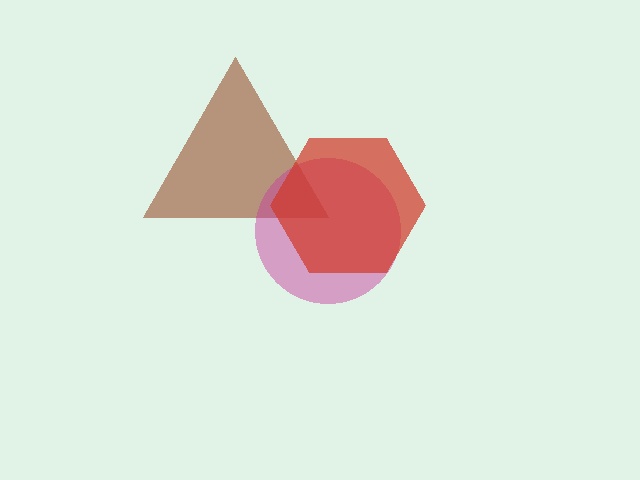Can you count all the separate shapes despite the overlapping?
Yes, there are 3 separate shapes.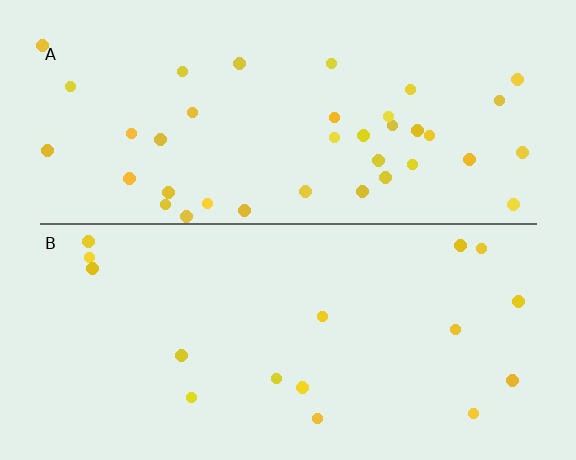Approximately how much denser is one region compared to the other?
Approximately 2.4× — region A over region B.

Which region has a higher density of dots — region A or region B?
A (the top).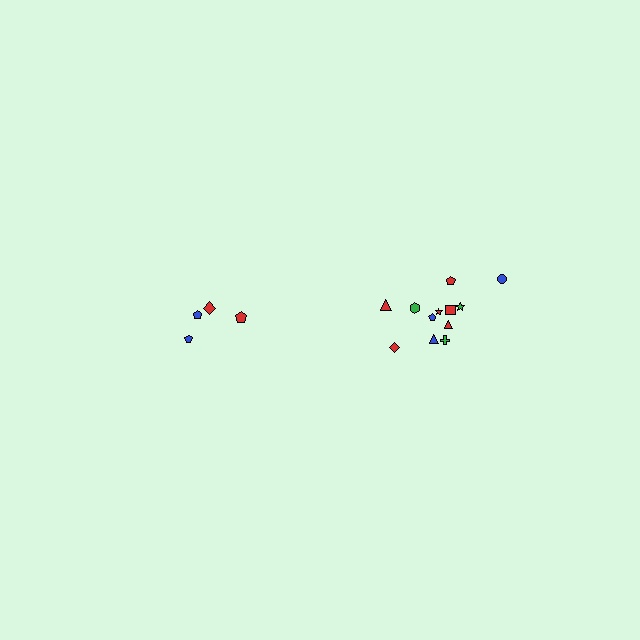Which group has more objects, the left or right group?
The right group.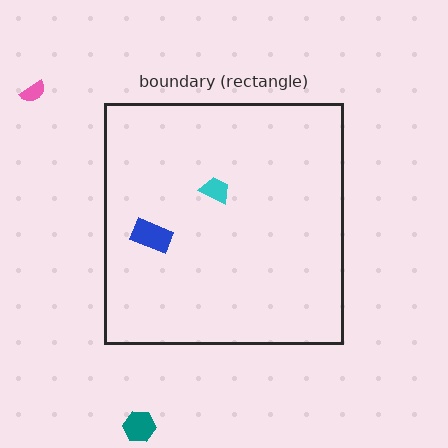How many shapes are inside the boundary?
2 inside, 2 outside.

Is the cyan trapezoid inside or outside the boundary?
Inside.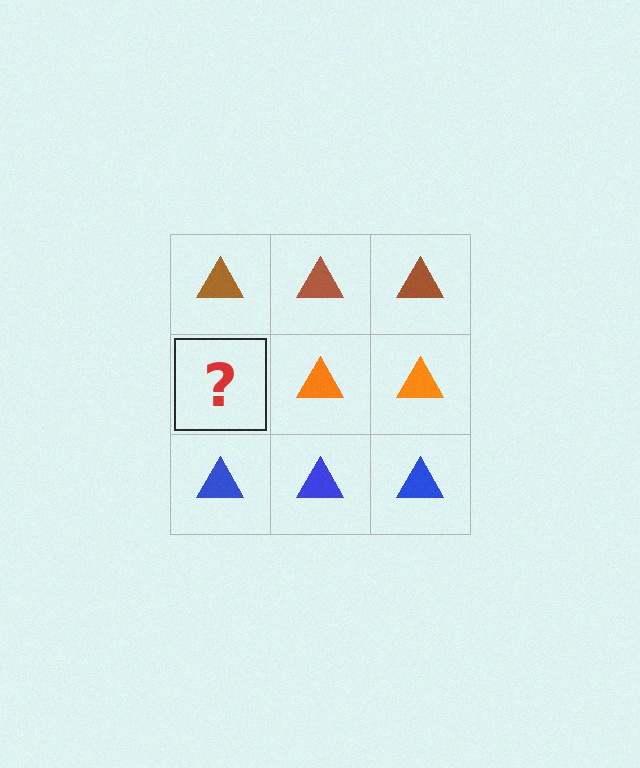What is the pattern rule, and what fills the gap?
The rule is that each row has a consistent color. The gap should be filled with an orange triangle.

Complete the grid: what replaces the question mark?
The question mark should be replaced with an orange triangle.